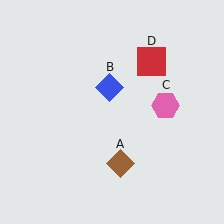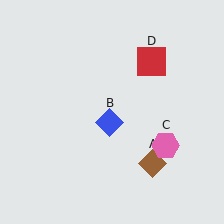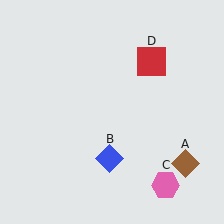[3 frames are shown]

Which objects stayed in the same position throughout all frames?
Red square (object D) remained stationary.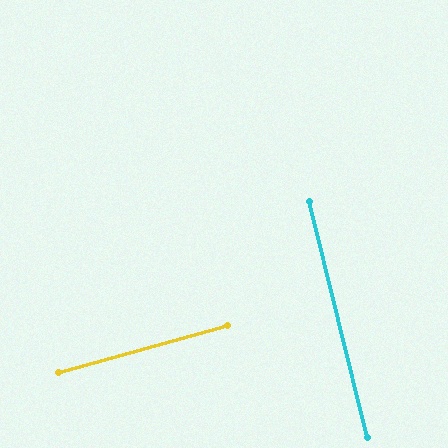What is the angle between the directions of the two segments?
Approximately 88 degrees.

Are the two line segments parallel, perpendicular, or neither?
Perpendicular — they meet at approximately 88°.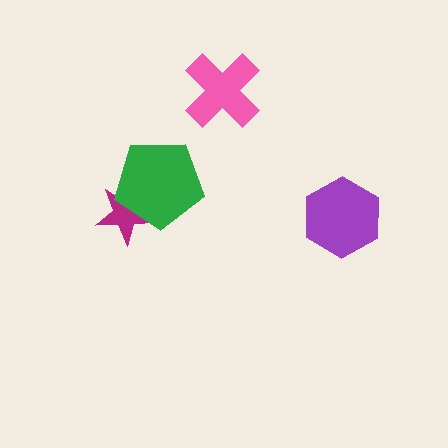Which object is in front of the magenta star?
The green pentagon is in front of the magenta star.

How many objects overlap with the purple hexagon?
0 objects overlap with the purple hexagon.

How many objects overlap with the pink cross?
0 objects overlap with the pink cross.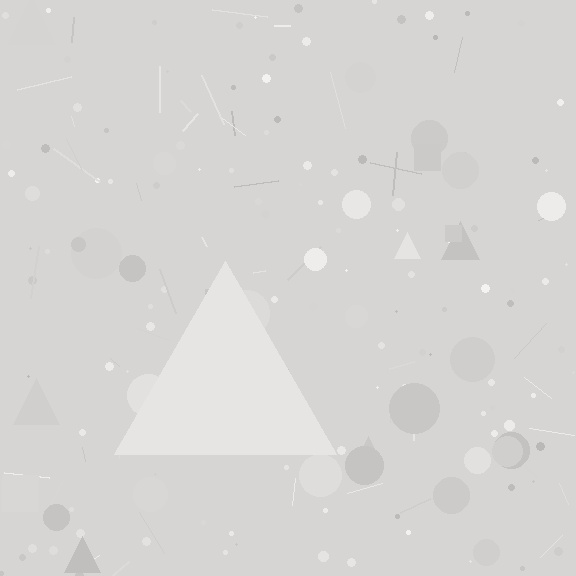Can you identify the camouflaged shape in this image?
The camouflaged shape is a triangle.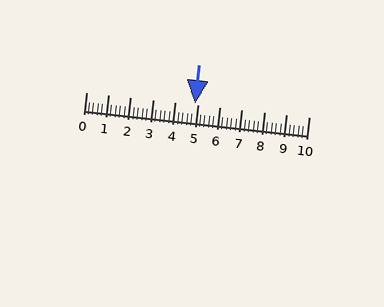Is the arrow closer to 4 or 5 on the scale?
The arrow is closer to 5.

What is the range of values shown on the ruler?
The ruler shows values from 0 to 10.